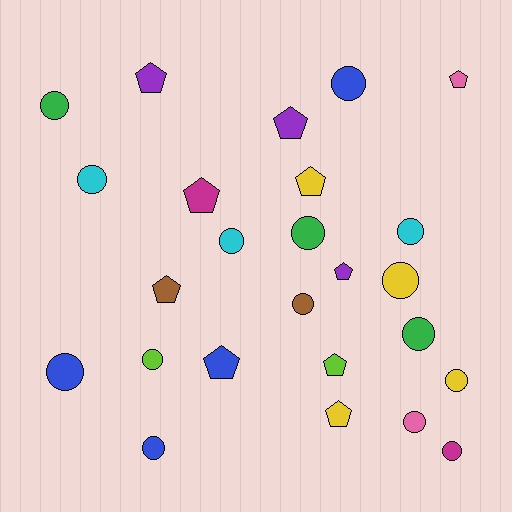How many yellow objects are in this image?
There are 4 yellow objects.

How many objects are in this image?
There are 25 objects.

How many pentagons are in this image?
There are 10 pentagons.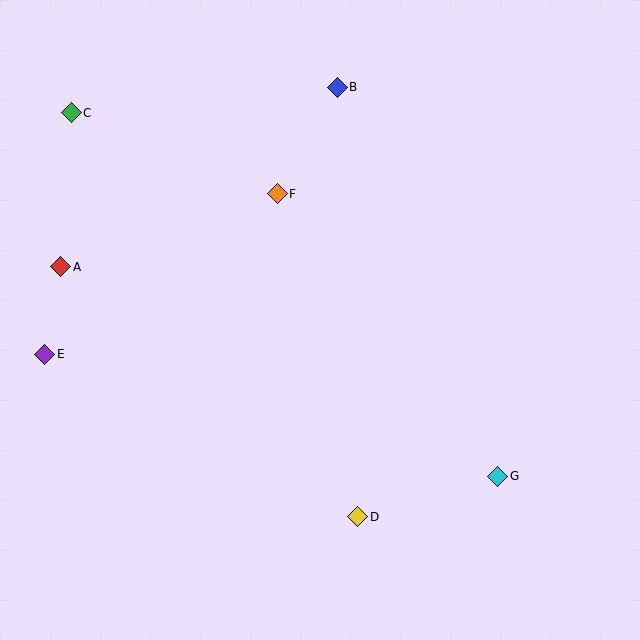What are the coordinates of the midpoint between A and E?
The midpoint between A and E is at (53, 311).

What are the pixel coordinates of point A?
Point A is at (61, 267).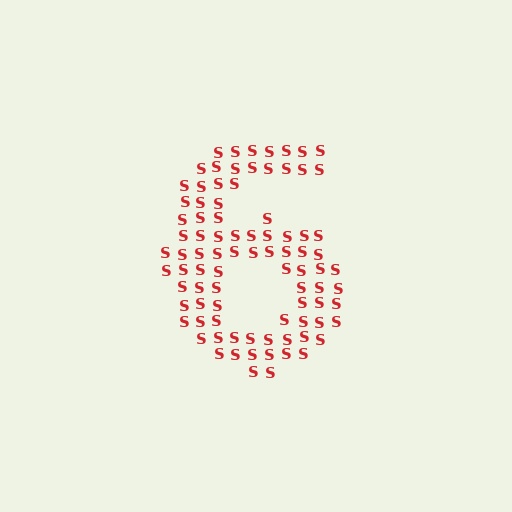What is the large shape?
The large shape is the digit 6.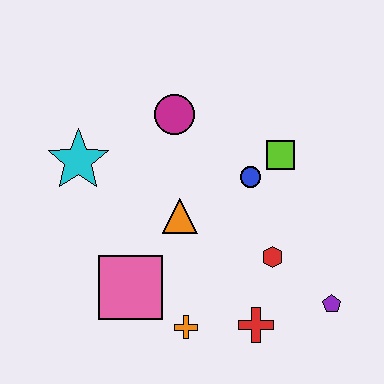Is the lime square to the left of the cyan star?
No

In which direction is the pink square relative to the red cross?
The pink square is to the left of the red cross.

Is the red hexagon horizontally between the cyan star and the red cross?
No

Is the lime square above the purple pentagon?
Yes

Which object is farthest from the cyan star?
The purple pentagon is farthest from the cyan star.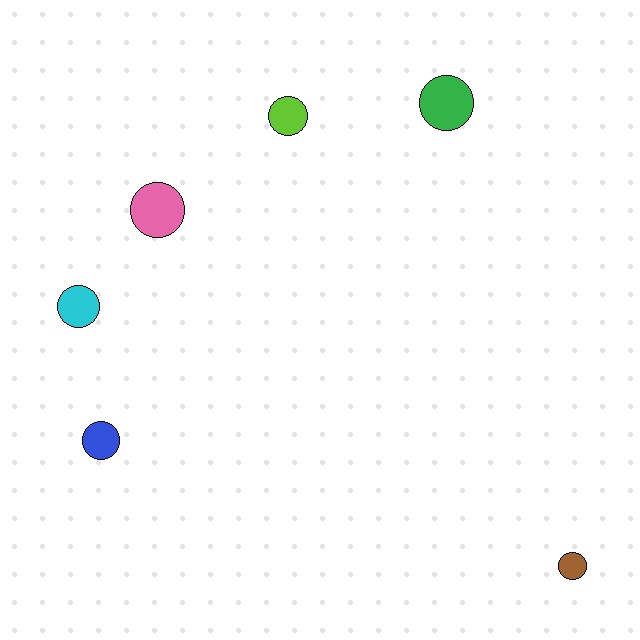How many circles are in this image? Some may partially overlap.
There are 6 circles.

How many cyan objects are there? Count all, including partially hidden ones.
There is 1 cyan object.